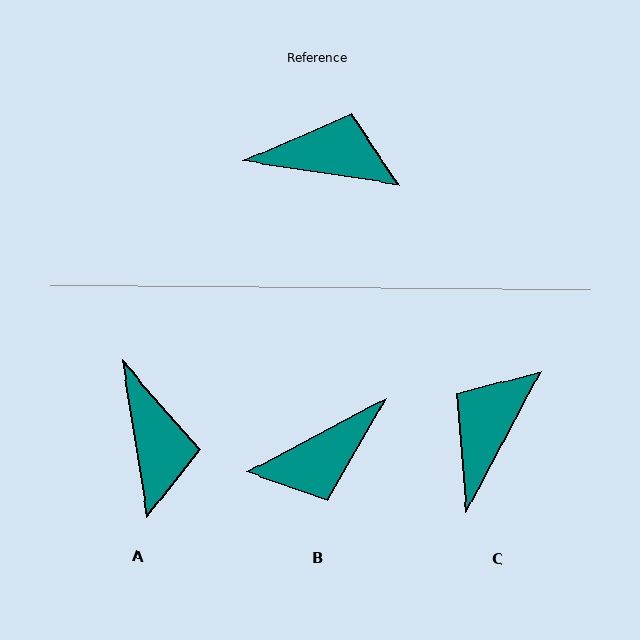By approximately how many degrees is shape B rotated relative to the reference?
Approximately 144 degrees clockwise.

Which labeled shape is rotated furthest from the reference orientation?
B, about 144 degrees away.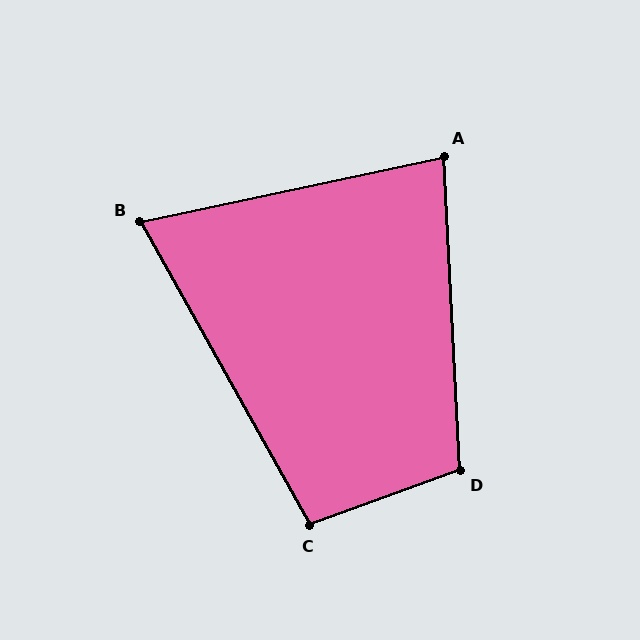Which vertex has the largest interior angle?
D, at approximately 107 degrees.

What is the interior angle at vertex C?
Approximately 99 degrees (obtuse).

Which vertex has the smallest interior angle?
B, at approximately 73 degrees.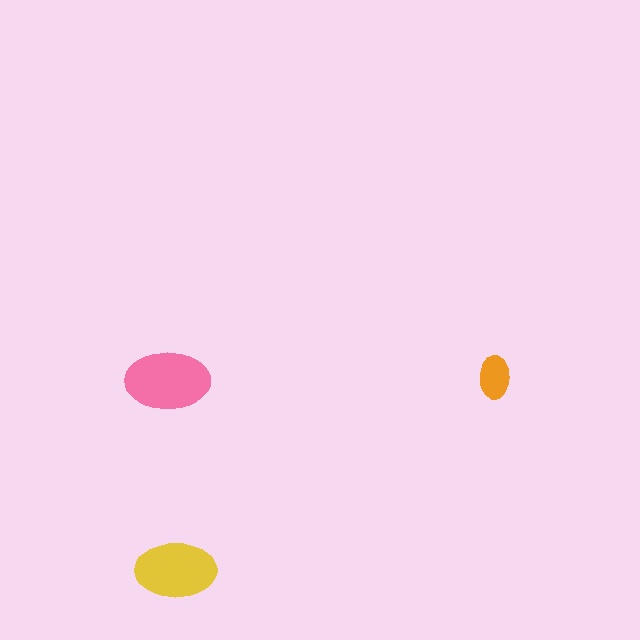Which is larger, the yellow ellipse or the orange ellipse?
The yellow one.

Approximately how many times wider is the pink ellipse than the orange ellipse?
About 2 times wider.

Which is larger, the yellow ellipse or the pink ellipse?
The pink one.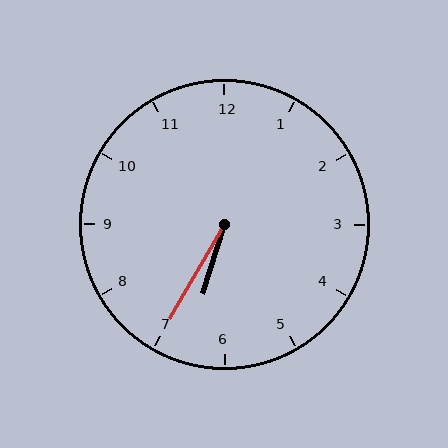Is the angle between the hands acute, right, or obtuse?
It is acute.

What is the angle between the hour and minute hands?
Approximately 12 degrees.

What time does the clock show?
6:35.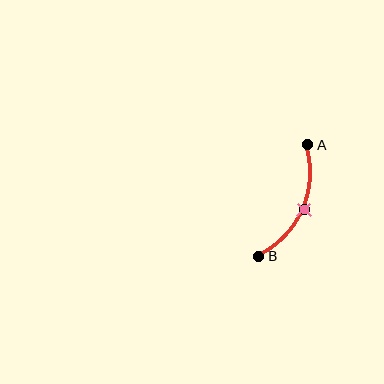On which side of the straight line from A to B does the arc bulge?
The arc bulges to the right of the straight line connecting A and B.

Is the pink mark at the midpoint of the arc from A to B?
Yes. The pink mark lies on the arc at equal arc-length from both A and B — it is the arc midpoint.